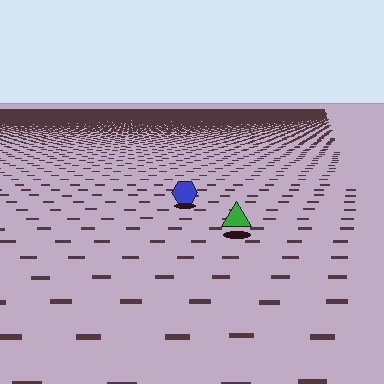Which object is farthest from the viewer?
The blue hexagon is farthest from the viewer. It appears smaller and the ground texture around it is denser.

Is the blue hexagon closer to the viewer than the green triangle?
No. The green triangle is closer — you can tell from the texture gradient: the ground texture is coarser near it.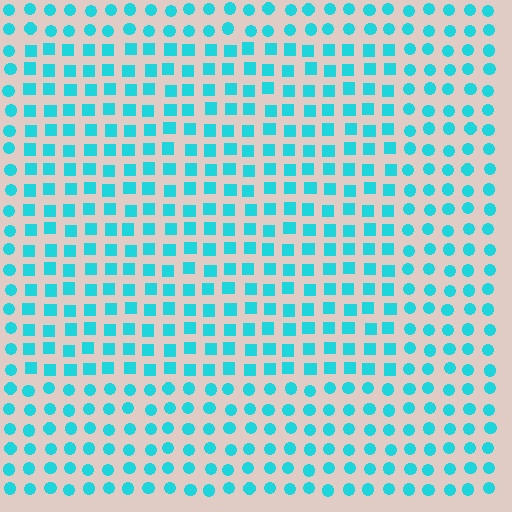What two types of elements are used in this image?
The image uses squares inside the rectangle region and circles outside it.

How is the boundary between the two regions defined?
The boundary is defined by a change in element shape: squares inside vs. circles outside. All elements share the same color and spacing.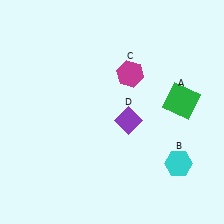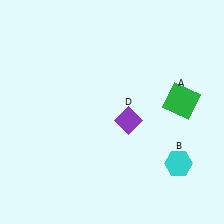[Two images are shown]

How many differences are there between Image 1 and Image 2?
There is 1 difference between the two images.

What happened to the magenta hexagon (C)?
The magenta hexagon (C) was removed in Image 2. It was in the top-right area of Image 1.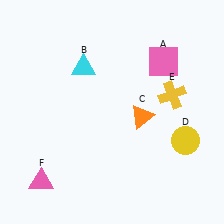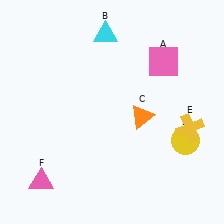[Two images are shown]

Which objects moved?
The objects that moved are: the cyan triangle (B), the yellow cross (E).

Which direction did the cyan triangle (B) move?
The cyan triangle (B) moved up.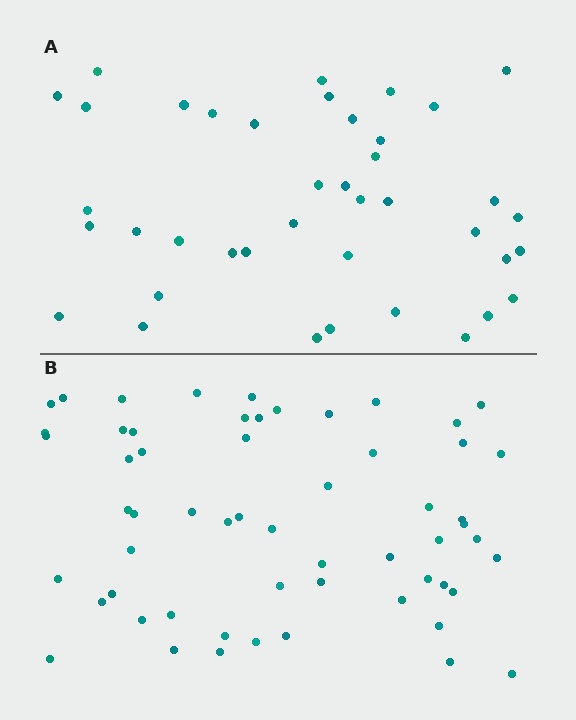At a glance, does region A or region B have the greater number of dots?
Region B (the bottom region) has more dots.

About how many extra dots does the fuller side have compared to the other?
Region B has approximately 20 more dots than region A.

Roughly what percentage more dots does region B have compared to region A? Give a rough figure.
About 45% more.